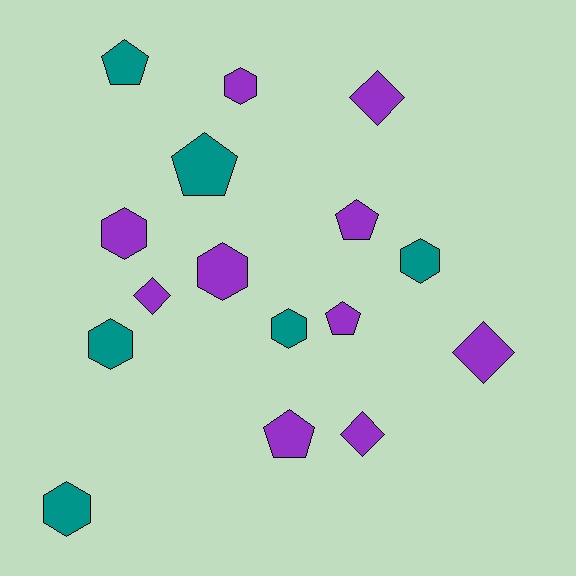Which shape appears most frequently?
Hexagon, with 7 objects.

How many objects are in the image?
There are 16 objects.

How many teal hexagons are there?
There are 4 teal hexagons.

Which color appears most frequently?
Purple, with 10 objects.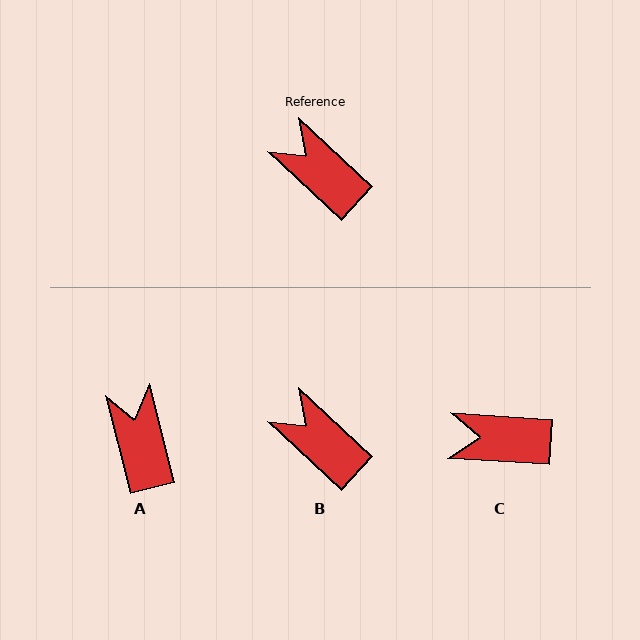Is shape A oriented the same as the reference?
No, it is off by about 33 degrees.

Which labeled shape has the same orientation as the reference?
B.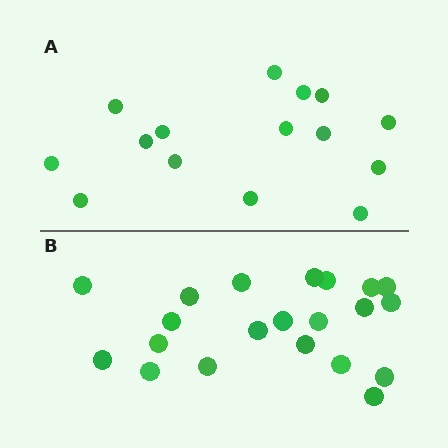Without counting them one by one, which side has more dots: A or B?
Region B (the bottom region) has more dots.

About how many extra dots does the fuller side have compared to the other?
Region B has about 6 more dots than region A.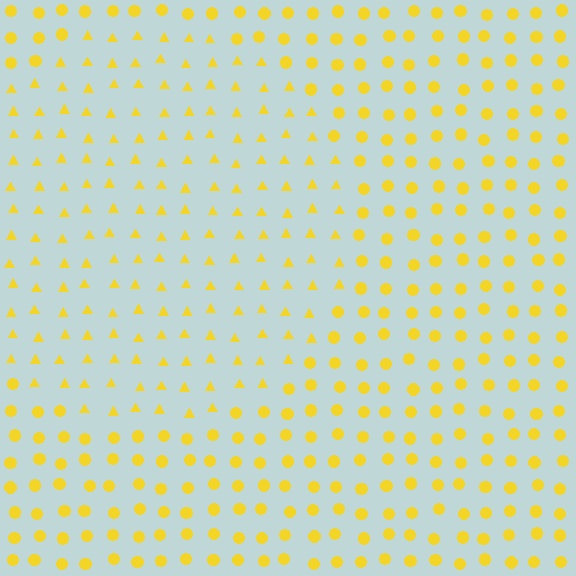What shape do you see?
I see a circle.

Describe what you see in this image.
The image is filled with small yellow elements arranged in a uniform grid. A circle-shaped region contains triangles, while the surrounding area contains circles. The boundary is defined purely by the change in element shape.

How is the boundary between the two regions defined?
The boundary is defined by a change in element shape: triangles inside vs. circles outside. All elements share the same color and spacing.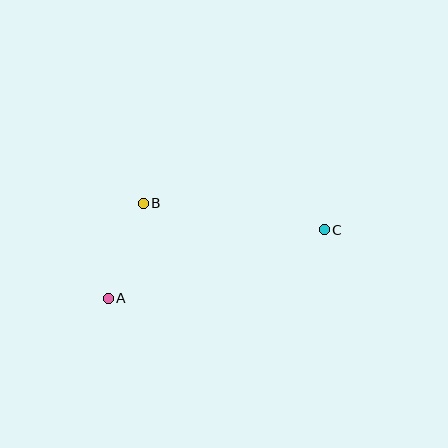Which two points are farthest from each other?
Points A and C are farthest from each other.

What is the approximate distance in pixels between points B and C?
The distance between B and C is approximately 183 pixels.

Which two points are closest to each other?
Points A and B are closest to each other.